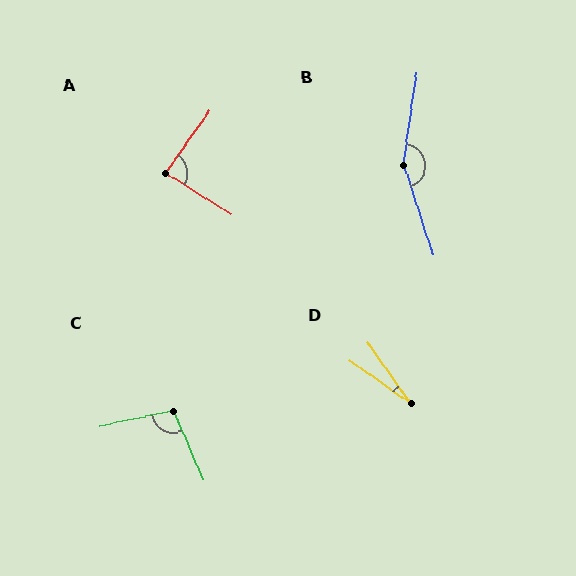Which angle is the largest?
B, at approximately 153 degrees.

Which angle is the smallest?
D, at approximately 20 degrees.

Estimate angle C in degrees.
Approximately 101 degrees.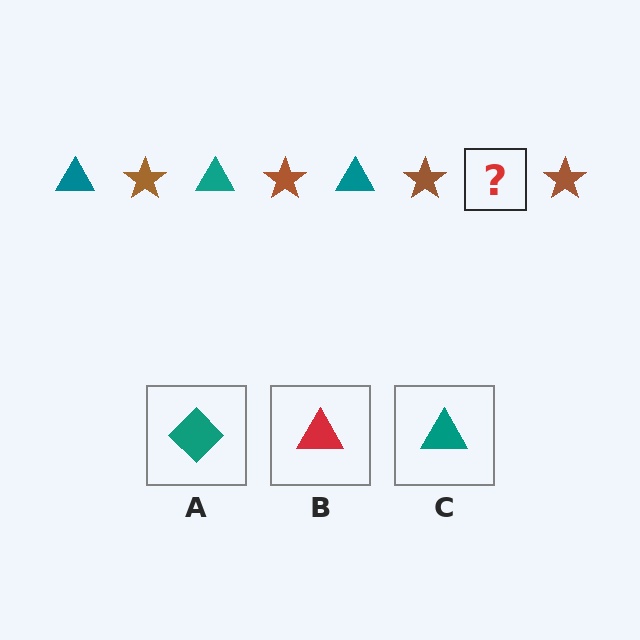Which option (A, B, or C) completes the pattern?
C.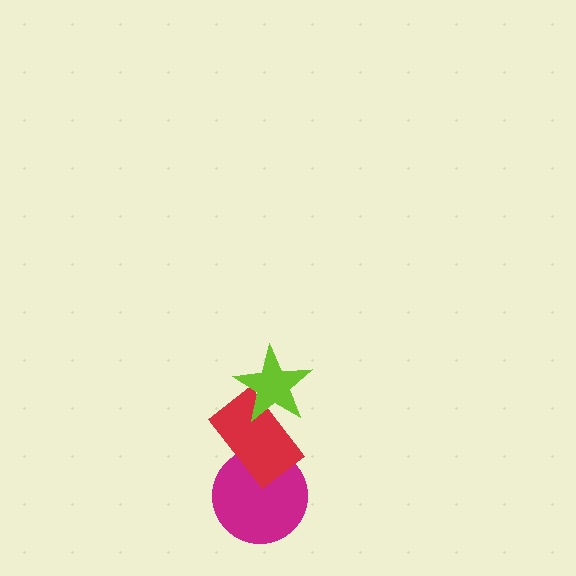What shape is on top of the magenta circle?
The red rectangle is on top of the magenta circle.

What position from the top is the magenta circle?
The magenta circle is 3rd from the top.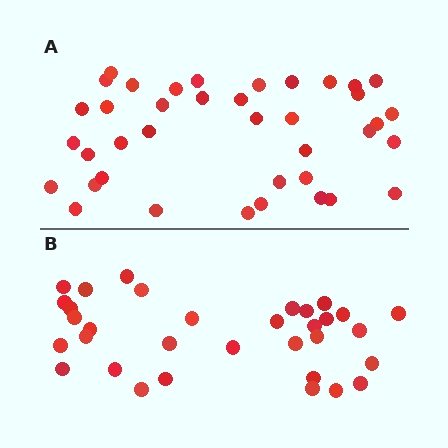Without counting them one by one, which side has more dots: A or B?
Region A (the top region) has more dots.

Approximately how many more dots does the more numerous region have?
Region A has about 6 more dots than region B.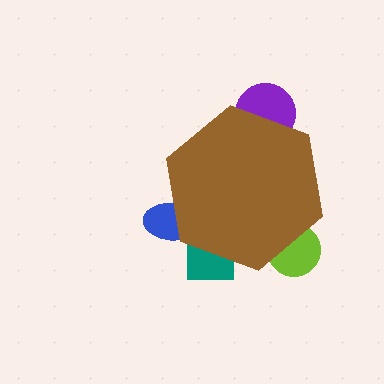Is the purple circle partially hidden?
Yes, the purple circle is partially hidden behind the brown hexagon.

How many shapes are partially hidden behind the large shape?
4 shapes are partially hidden.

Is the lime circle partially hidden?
Yes, the lime circle is partially hidden behind the brown hexagon.